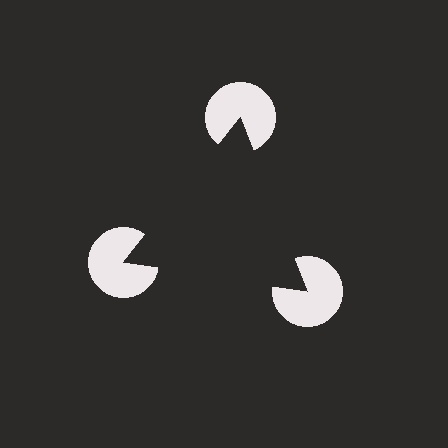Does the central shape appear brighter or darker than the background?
It typically appears slightly darker than the background, even though no actual brightness change is drawn.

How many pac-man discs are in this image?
There are 3 — one at each vertex of the illusory triangle.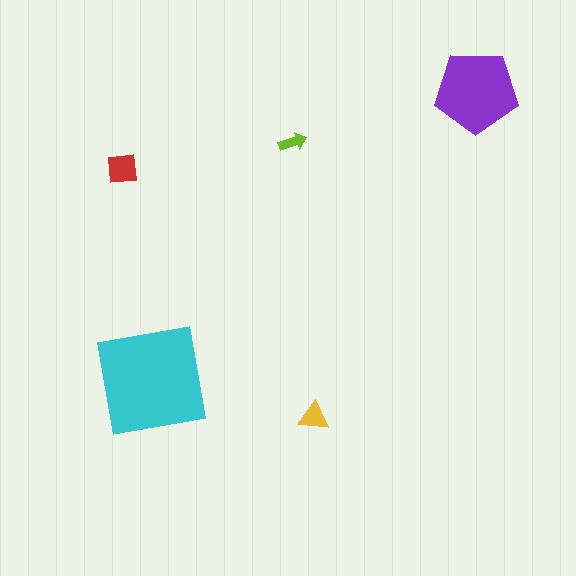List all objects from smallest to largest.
The lime arrow, the yellow triangle, the red square, the purple pentagon, the cyan square.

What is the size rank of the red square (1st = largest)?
3rd.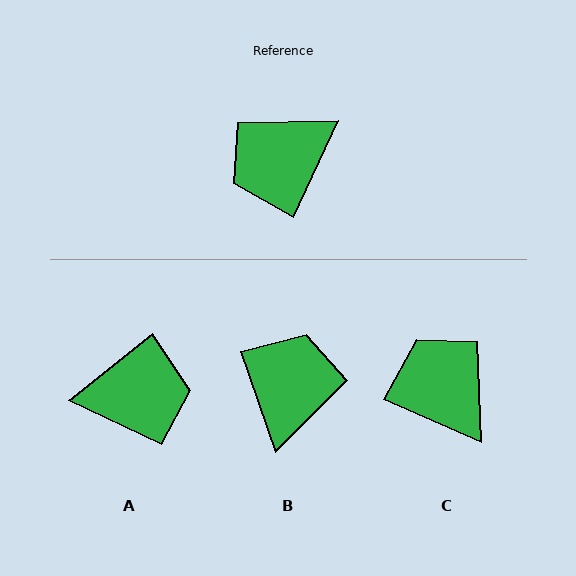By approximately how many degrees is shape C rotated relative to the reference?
Approximately 89 degrees clockwise.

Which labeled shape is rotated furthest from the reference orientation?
A, about 154 degrees away.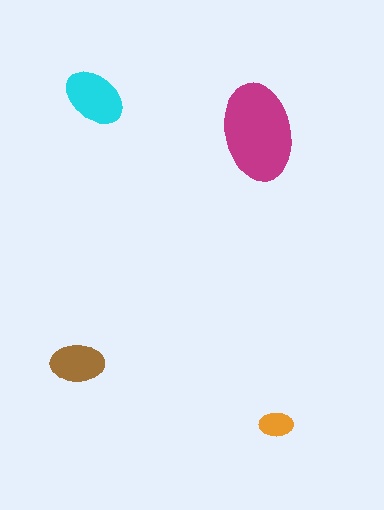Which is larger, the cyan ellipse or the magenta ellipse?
The magenta one.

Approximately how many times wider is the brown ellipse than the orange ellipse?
About 1.5 times wider.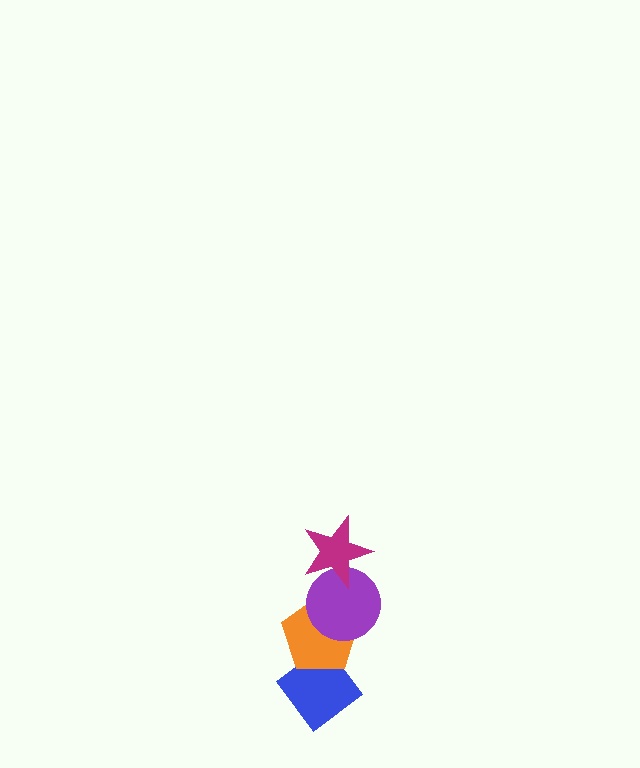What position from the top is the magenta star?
The magenta star is 1st from the top.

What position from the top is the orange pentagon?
The orange pentagon is 3rd from the top.